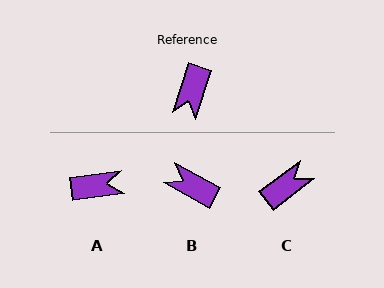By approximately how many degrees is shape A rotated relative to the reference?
Approximately 116 degrees counter-clockwise.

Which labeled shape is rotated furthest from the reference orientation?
C, about 145 degrees away.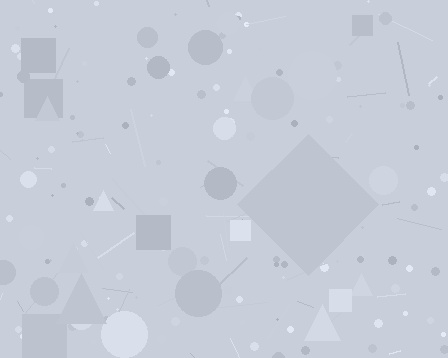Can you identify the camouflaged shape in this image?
The camouflaged shape is a diamond.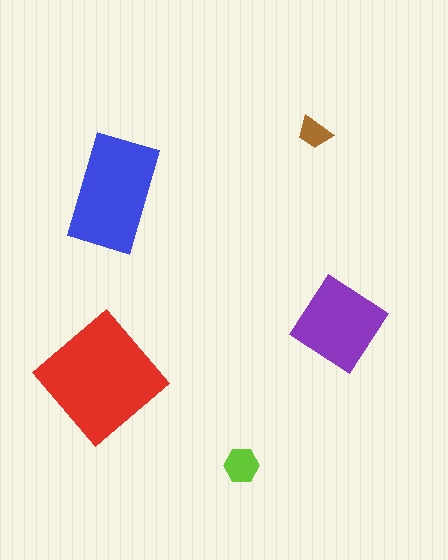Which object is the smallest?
The brown trapezoid.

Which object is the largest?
The red diamond.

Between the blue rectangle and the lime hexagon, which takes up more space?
The blue rectangle.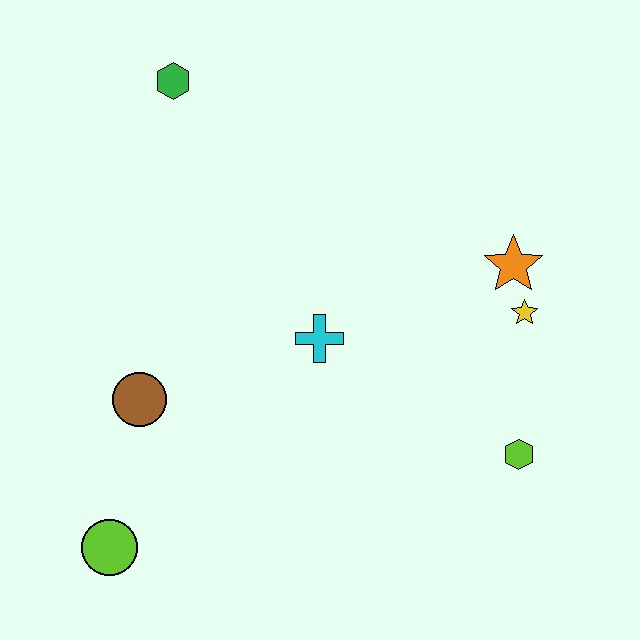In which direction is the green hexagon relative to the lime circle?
The green hexagon is above the lime circle.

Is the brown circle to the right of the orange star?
No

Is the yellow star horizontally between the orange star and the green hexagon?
No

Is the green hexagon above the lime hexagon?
Yes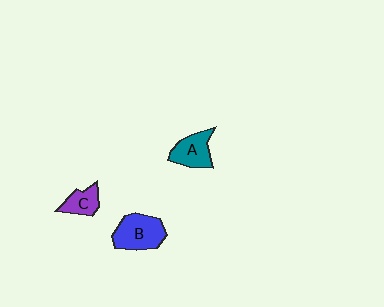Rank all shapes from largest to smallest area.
From largest to smallest: B (blue), A (teal), C (purple).